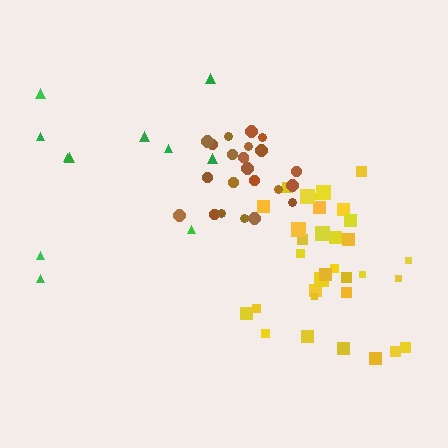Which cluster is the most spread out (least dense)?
Green.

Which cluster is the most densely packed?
Brown.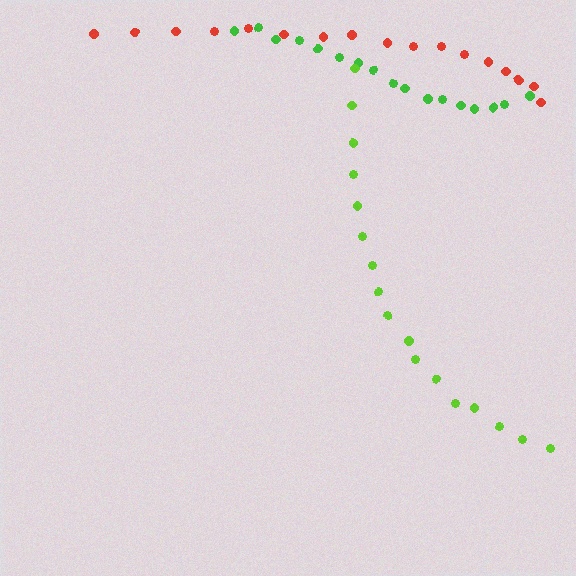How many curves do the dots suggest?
There are 3 distinct paths.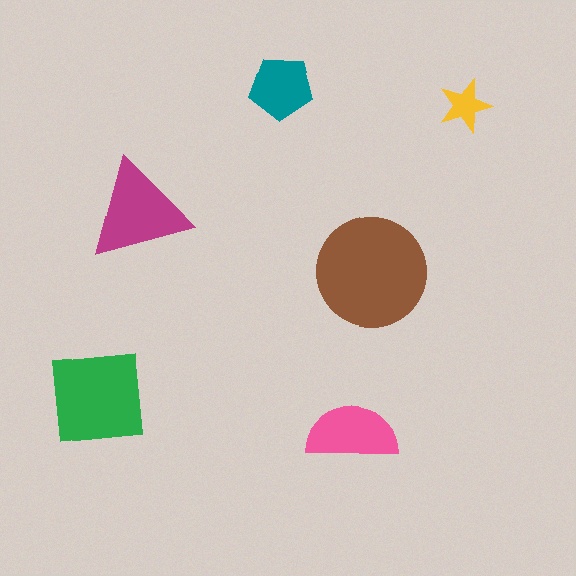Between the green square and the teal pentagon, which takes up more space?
The green square.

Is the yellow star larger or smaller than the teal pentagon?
Smaller.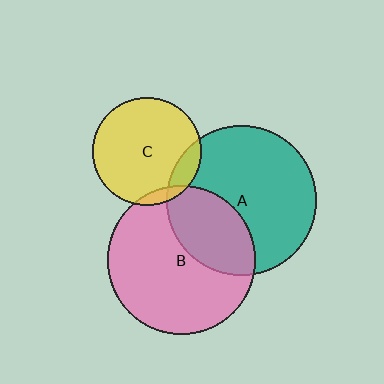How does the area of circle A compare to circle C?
Approximately 1.9 times.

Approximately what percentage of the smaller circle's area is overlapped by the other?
Approximately 15%.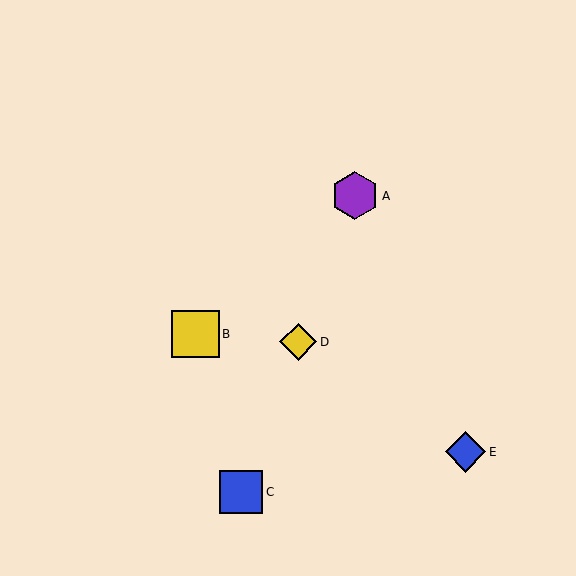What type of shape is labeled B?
Shape B is a yellow square.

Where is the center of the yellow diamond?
The center of the yellow diamond is at (298, 342).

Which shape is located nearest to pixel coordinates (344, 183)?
The purple hexagon (labeled A) at (355, 196) is nearest to that location.